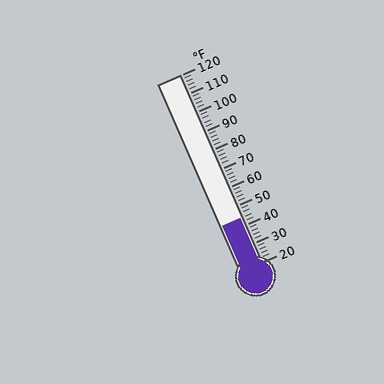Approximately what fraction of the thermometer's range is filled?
The thermometer is filled to approximately 25% of its range.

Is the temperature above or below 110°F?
The temperature is below 110°F.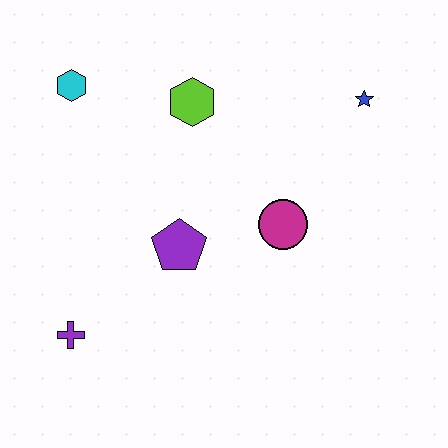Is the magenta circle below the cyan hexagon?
Yes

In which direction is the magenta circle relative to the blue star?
The magenta circle is below the blue star.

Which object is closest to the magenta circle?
The purple pentagon is closest to the magenta circle.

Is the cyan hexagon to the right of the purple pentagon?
No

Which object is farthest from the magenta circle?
The cyan hexagon is farthest from the magenta circle.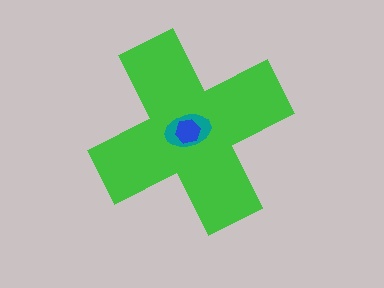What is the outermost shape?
The green cross.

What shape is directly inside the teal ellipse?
The blue hexagon.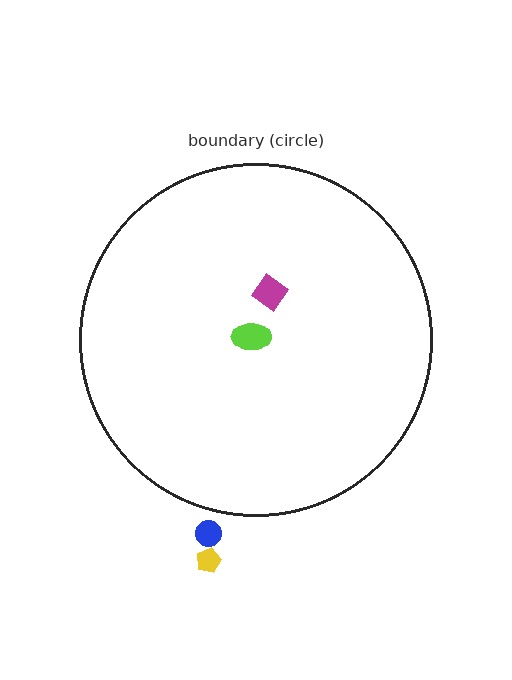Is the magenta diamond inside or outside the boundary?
Inside.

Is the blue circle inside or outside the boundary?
Outside.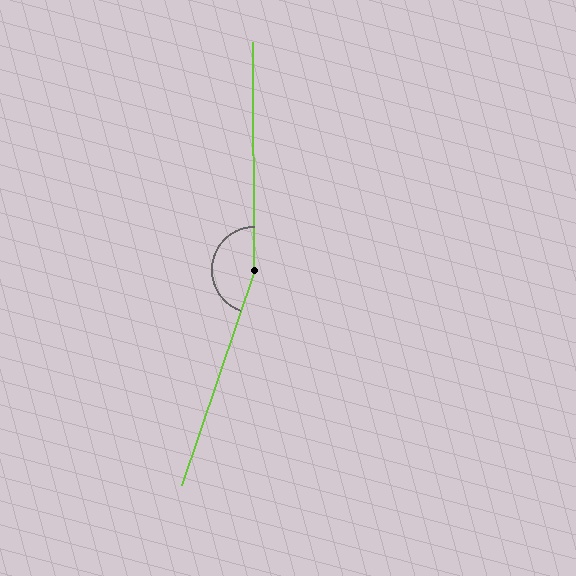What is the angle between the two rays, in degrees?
Approximately 161 degrees.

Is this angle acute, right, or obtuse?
It is obtuse.